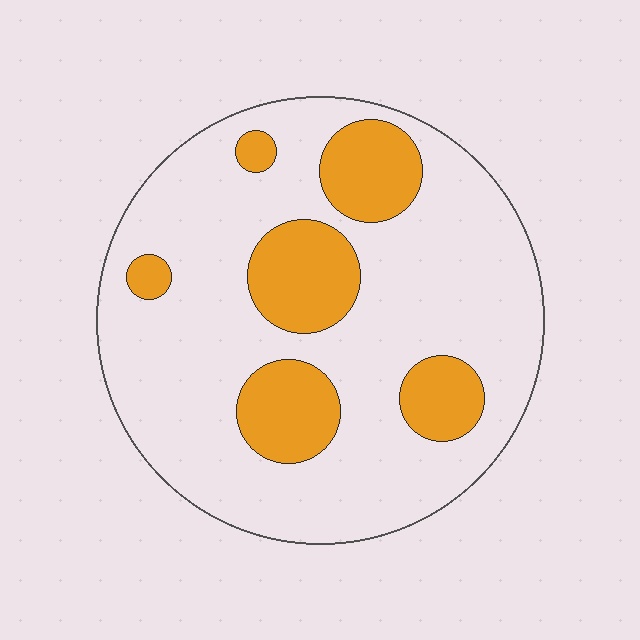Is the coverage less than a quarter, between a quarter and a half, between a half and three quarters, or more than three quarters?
Less than a quarter.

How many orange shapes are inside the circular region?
6.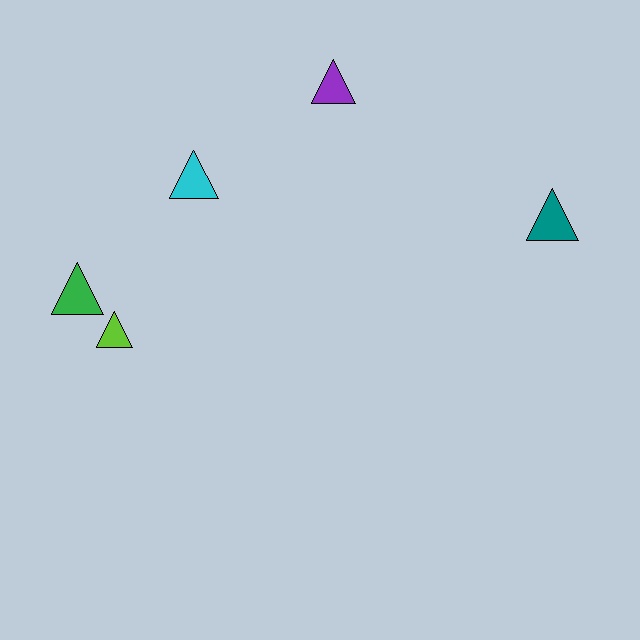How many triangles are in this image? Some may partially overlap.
There are 5 triangles.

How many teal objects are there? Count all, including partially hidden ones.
There is 1 teal object.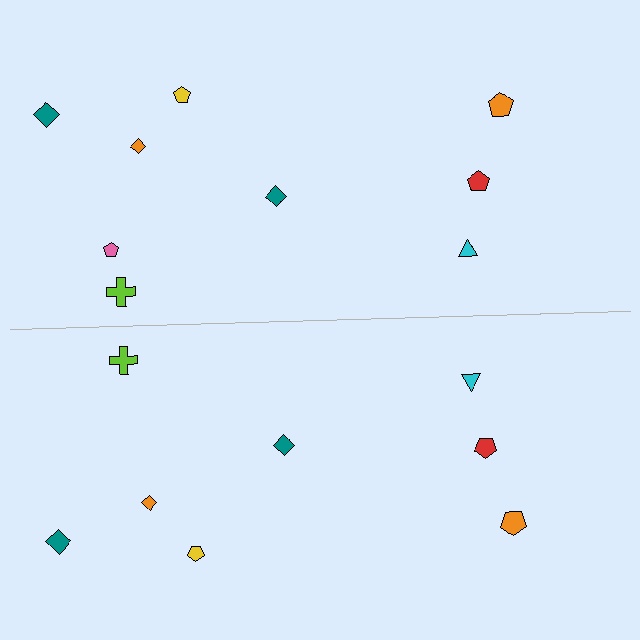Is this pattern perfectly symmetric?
No, the pattern is not perfectly symmetric. A pink pentagon is missing from the bottom side.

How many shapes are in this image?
There are 17 shapes in this image.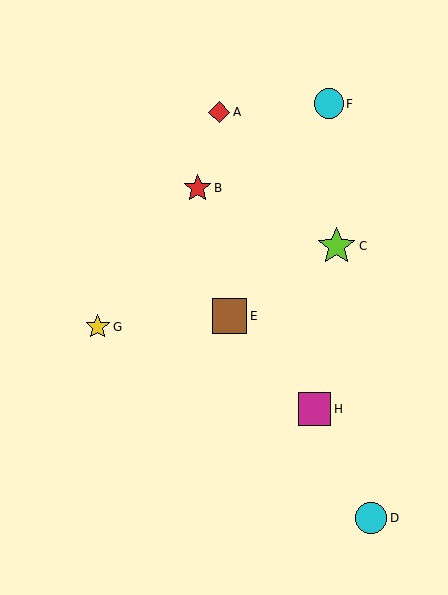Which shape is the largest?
The lime star (labeled C) is the largest.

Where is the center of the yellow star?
The center of the yellow star is at (98, 327).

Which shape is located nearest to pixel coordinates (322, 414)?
The magenta square (labeled H) at (314, 409) is nearest to that location.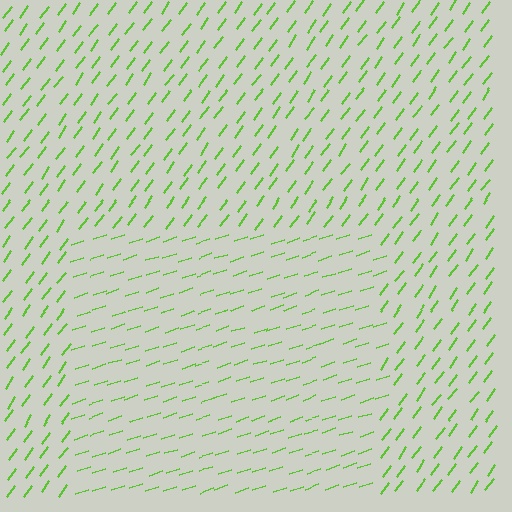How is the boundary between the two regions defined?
The boundary is defined purely by a change in line orientation (approximately 36 degrees difference). All lines are the same color and thickness.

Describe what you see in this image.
The image is filled with small lime line segments. A rectangle region in the image has lines oriented differently from the surrounding lines, creating a visible texture boundary.